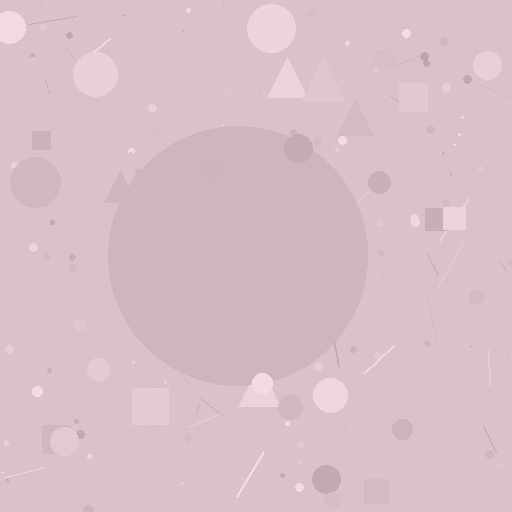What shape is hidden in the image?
A circle is hidden in the image.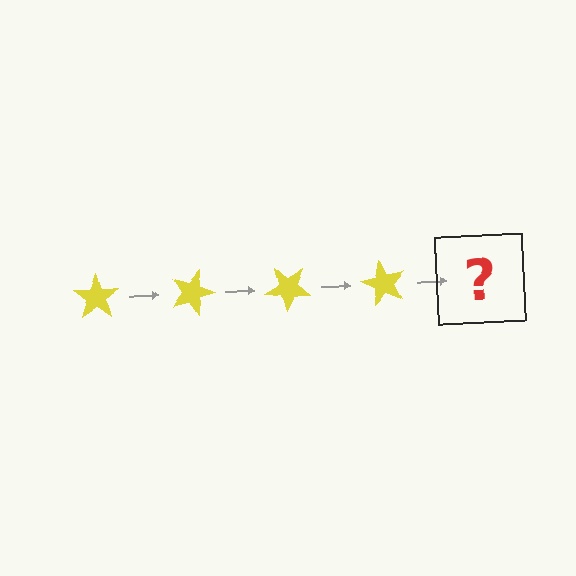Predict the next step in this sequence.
The next step is a yellow star rotated 80 degrees.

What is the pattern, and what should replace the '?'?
The pattern is that the star rotates 20 degrees each step. The '?' should be a yellow star rotated 80 degrees.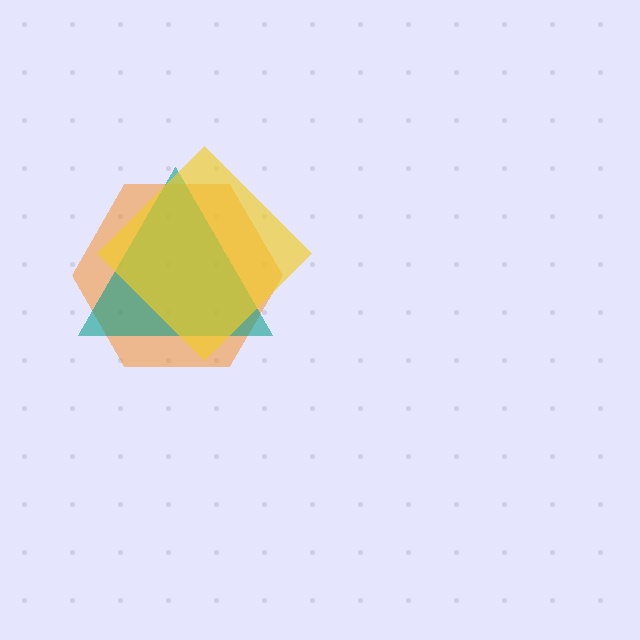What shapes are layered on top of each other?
The layered shapes are: an orange hexagon, a teal triangle, a yellow diamond.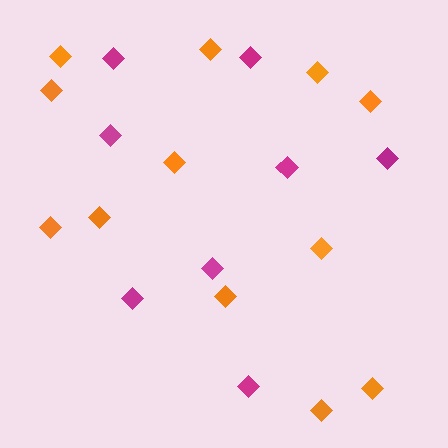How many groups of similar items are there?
There are 2 groups: one group of orange diamonds (12) and one group of magenta diamonds (8).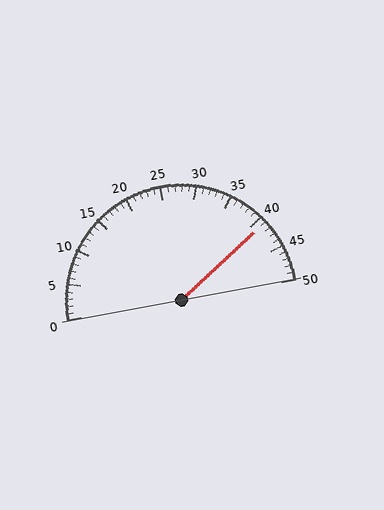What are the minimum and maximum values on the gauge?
The gauge ranges from 0 to 50.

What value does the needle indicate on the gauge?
The needle indicates approximately 41.